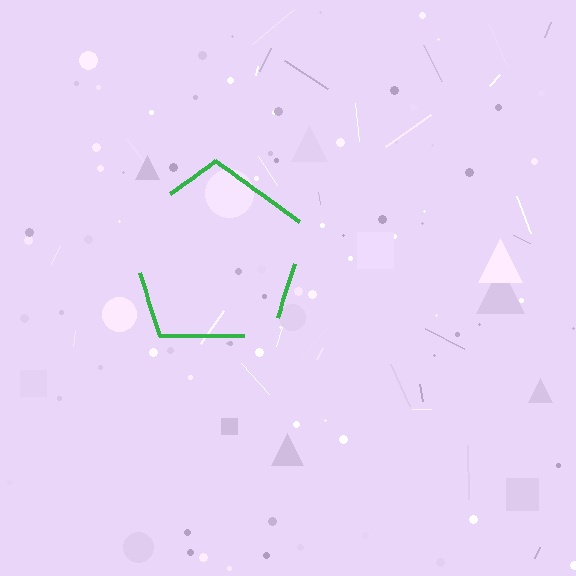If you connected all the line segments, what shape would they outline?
They would outline a pentagon.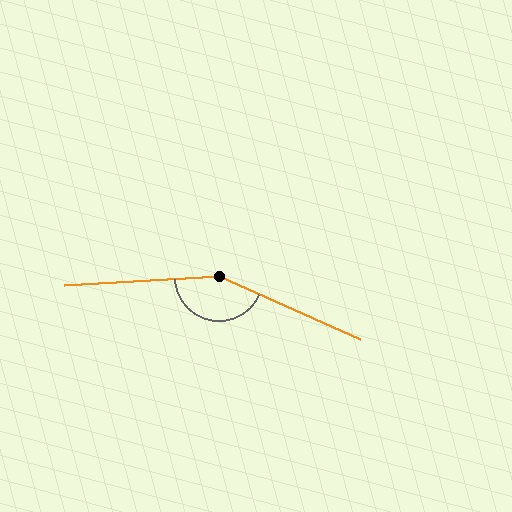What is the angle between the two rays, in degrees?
Approximately 153 degrees.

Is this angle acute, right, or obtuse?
It is obtuse.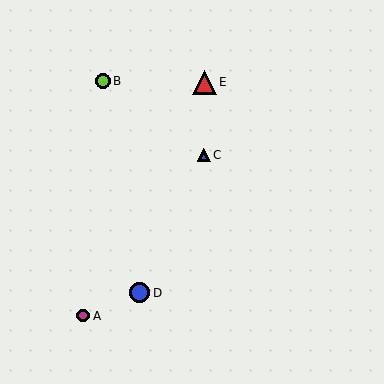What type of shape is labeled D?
Shape D is a blue circle.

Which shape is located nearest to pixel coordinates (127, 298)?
The blue circle (labeled D) at (140, 293) is nearest to that location.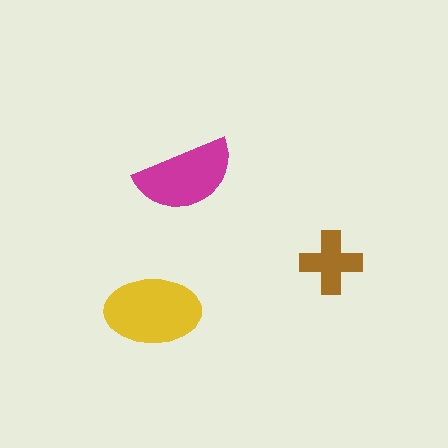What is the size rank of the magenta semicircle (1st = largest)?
2nd.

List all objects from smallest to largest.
The brown cross, the magenta semicircle, the yellow ellipse.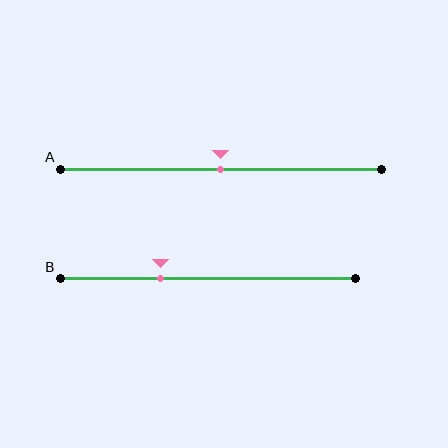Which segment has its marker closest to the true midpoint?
Segment A has its marker closest to the true midpoint.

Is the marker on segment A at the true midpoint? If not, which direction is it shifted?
Yes, the marker on segment A is at the true midpoint.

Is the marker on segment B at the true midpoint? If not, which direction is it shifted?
No, the marker on segment B is shifted to the left by about 16% of the segment length.